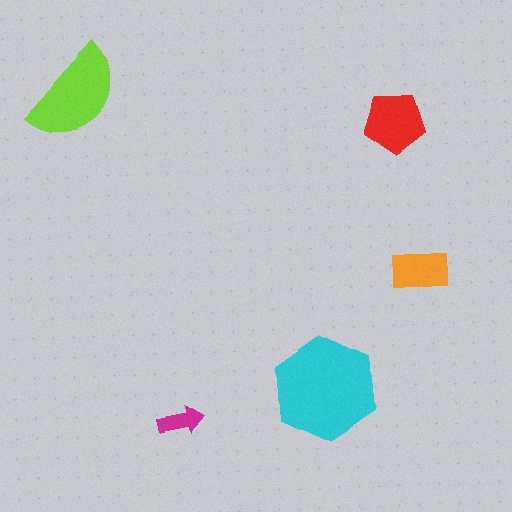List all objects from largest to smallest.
The cyan hexagon, the lime semicircle, the red pentagon, the orange rectangle, the magenta arrow.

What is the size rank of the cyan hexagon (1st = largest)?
1st.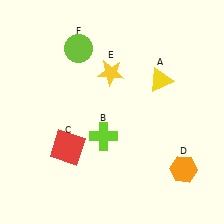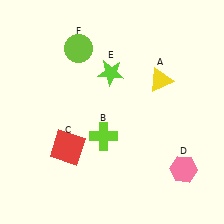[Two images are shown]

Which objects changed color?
D changed from orange to pink. E changed from yellow to lime.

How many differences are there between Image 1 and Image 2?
There are 2 differences between the two images.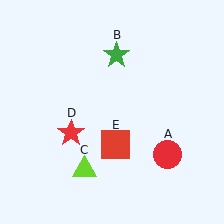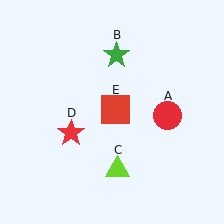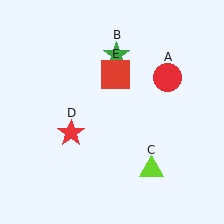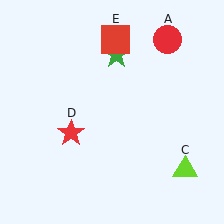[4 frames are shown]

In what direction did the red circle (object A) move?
The red circle (object A) moved up.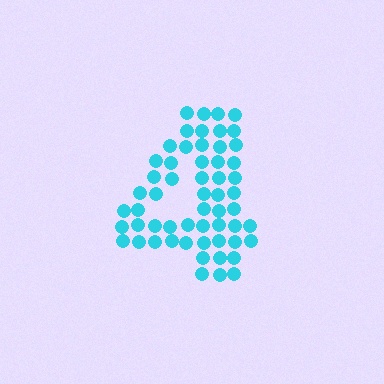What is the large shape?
The large shape is the digit 4.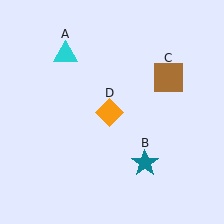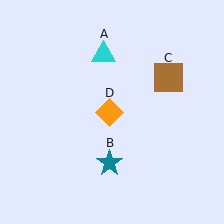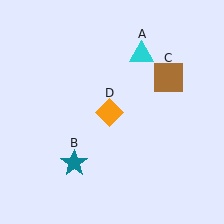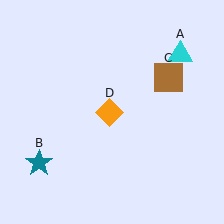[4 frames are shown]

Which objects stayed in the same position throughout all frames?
Brown square (object C) and orange diamond (object D) remained stationary.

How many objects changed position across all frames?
2 objects changed position: cyan triangle (object A), teal star (object B).